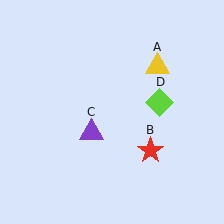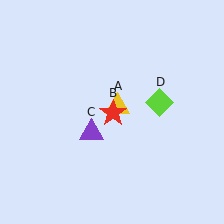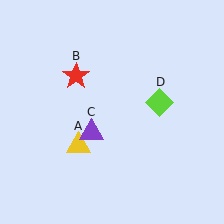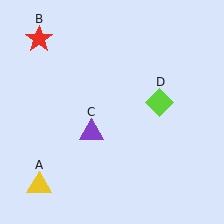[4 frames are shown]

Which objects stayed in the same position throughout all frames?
Purple triangle (object C) and lime diamond (object D) remained stationary.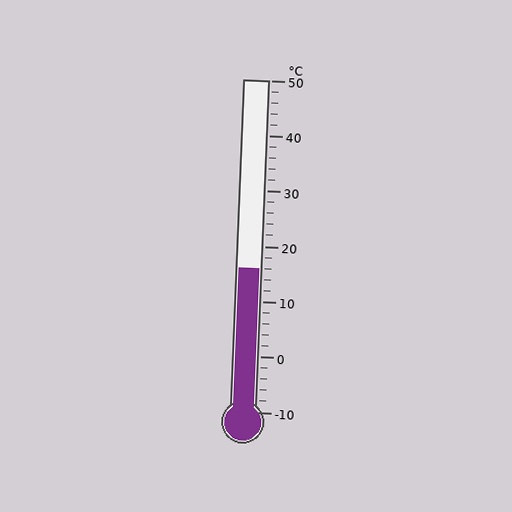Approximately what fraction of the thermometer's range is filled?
The thermometer is filled to approximately 45% of its range.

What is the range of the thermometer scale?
The thermometer scale ranges from -10°C to 50°C.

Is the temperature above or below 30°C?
The temperature is below 30°C.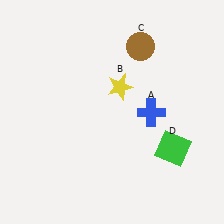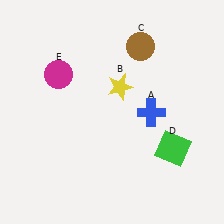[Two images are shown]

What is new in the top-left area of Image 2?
A magenta circle (E) was added in the top-left area of Image 2.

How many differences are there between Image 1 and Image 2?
There is 1 difference between the two images.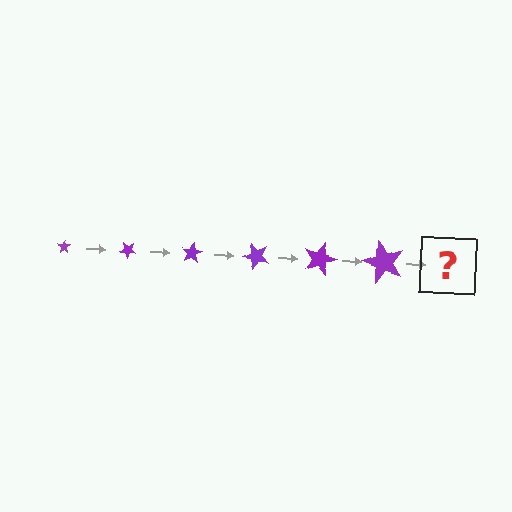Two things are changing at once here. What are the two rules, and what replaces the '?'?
The two rules are that the star grows larger each step and it rotates 40 degrees each step. The '?' should be a star, larger than the previous one and rotated 240 degrees from the start.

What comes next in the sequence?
The next element should be a star, larger than the previous one and rotated 240 degrees from the start.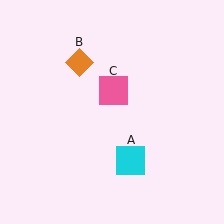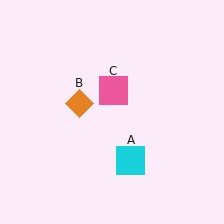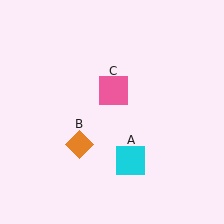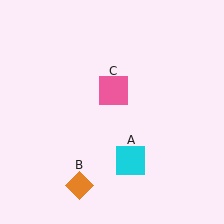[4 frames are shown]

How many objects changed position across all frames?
1 object changed position: orange diamond (object B).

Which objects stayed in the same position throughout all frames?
Cyan square (object A) and pink square (object C) remained stationary.